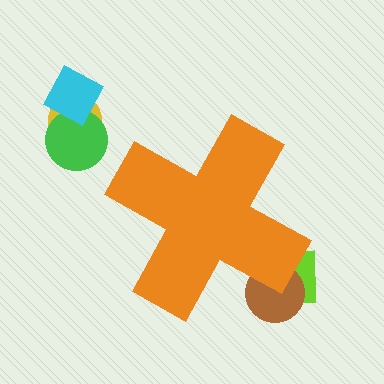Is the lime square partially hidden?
Yes, the lime square is partially hidden behind the orange cross.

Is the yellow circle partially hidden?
No, the yellow circle is fully visible.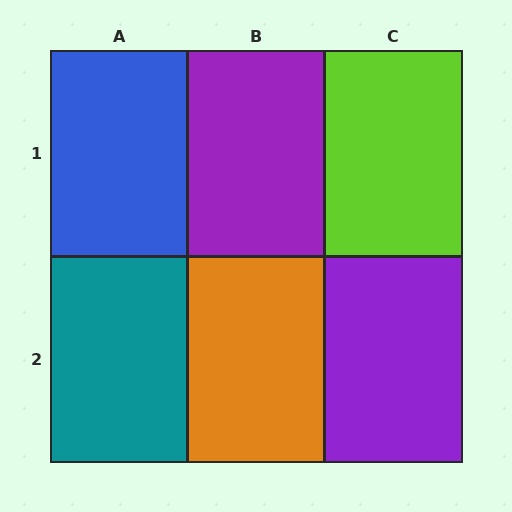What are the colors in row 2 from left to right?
Teal, orange, purple.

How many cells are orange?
1 cell is orange.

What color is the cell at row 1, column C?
Lime.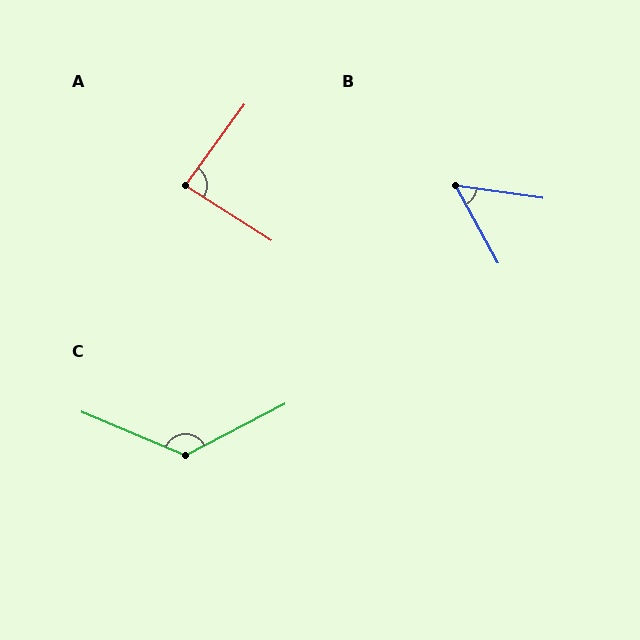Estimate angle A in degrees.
Approximately 86 degrees.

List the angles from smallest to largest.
B (53°), A (86°), C (130°).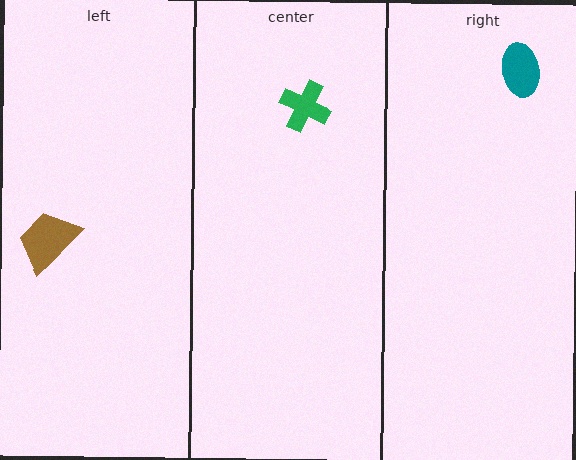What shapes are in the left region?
The brown trapezoid.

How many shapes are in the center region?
1.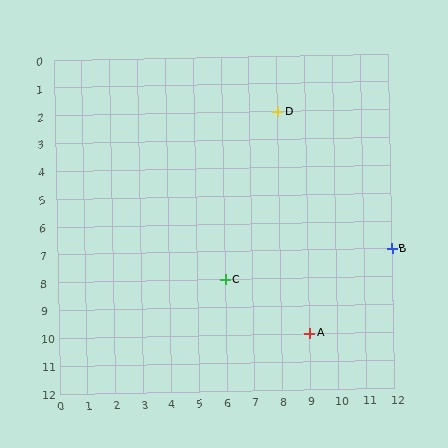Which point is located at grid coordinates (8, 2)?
Point D is at (8, 2).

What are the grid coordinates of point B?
Point B is at grid coordinates (12, 7).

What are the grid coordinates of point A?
Point A is at grid coordinates (9, 10).